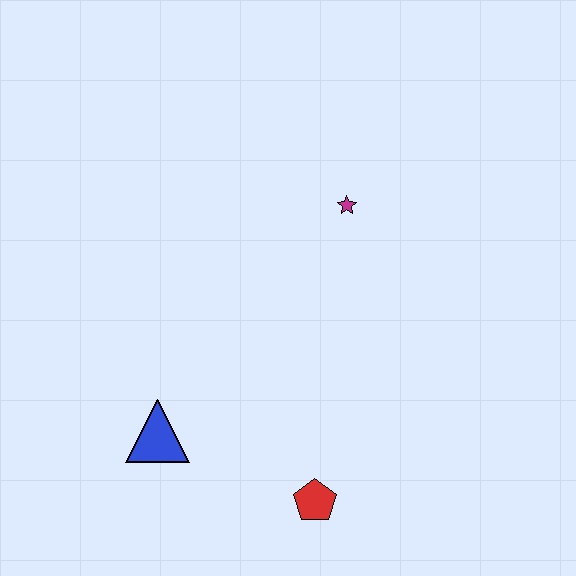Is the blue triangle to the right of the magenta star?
No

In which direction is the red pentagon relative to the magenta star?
The red pentagon is below the magenta star.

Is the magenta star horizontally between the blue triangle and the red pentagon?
No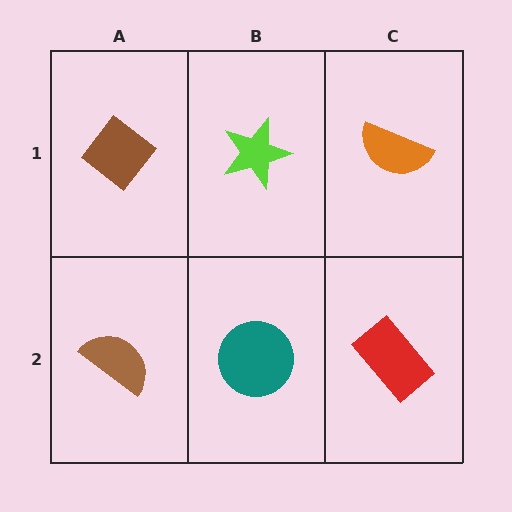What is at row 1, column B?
A lime star.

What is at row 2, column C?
A red rectangle.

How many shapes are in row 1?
3 shapes.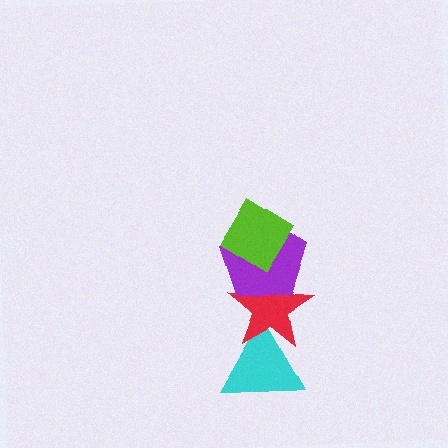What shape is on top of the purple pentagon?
The lime diamond is on top of the purple pentagon.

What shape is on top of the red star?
The purple pentagon is on top of the red star.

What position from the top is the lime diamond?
The lime diamond is 1st from the top.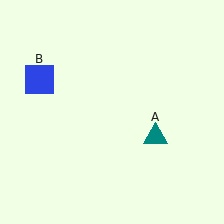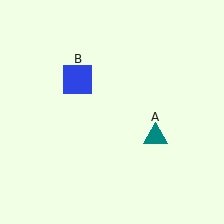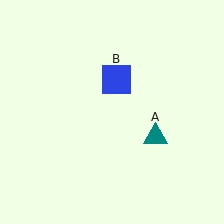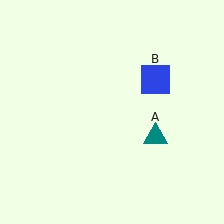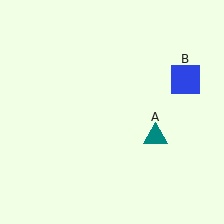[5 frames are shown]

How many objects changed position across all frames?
1 object changed position: blue square (object B).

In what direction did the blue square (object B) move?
The blue square (object B) moved right.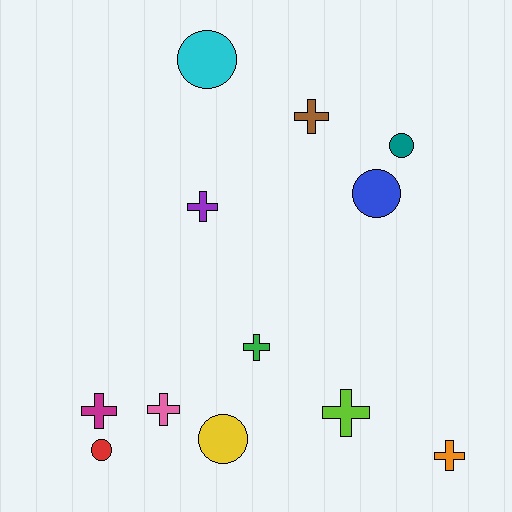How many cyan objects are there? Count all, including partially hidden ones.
There is 1 cyan object.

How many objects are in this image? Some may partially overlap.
There are 12 objects.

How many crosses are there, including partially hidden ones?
There are 7 crosses.